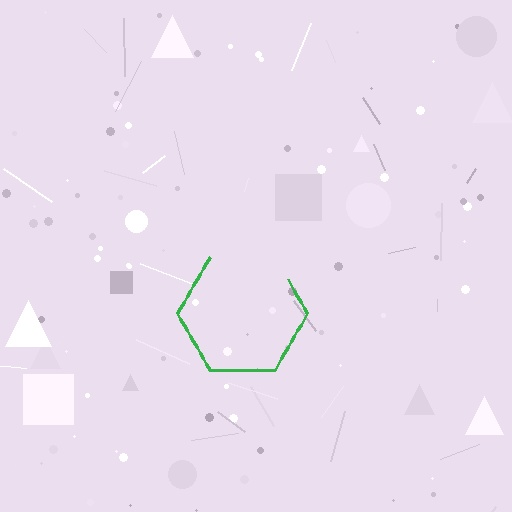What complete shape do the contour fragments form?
The contour fragments form a hexagon.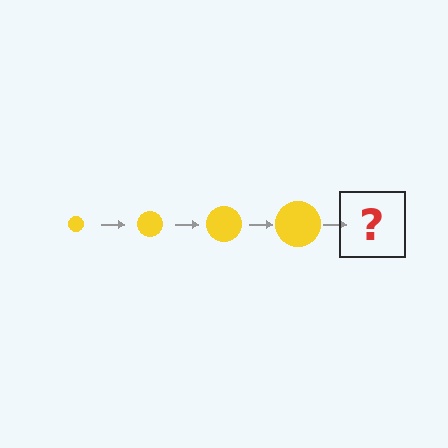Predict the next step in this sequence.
The next step is a yellow circle, larger than the previous one.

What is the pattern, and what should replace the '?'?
The pattern is that the circle gets progressively larger each step. The '?' should be a yellow circle, larger than the previous one.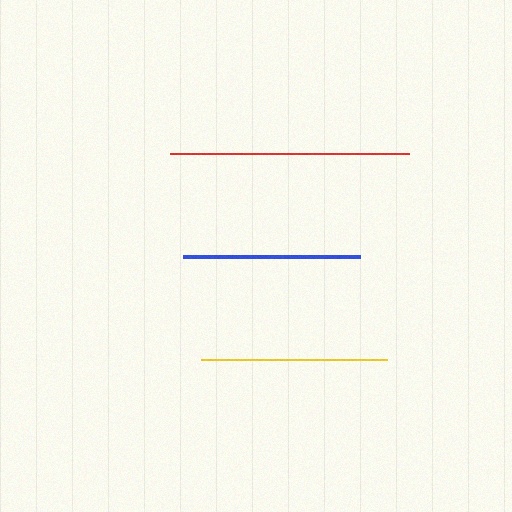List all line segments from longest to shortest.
From longest to shortest: red, yellow, blue.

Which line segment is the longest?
The red line is the longest at approximately 239 pixels.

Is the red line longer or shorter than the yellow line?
The red line is longer than the yellow line.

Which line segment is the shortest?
The blue line is the shortest at approximately 177 pixels.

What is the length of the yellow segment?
The yellow segment is approximately 186 pixels long.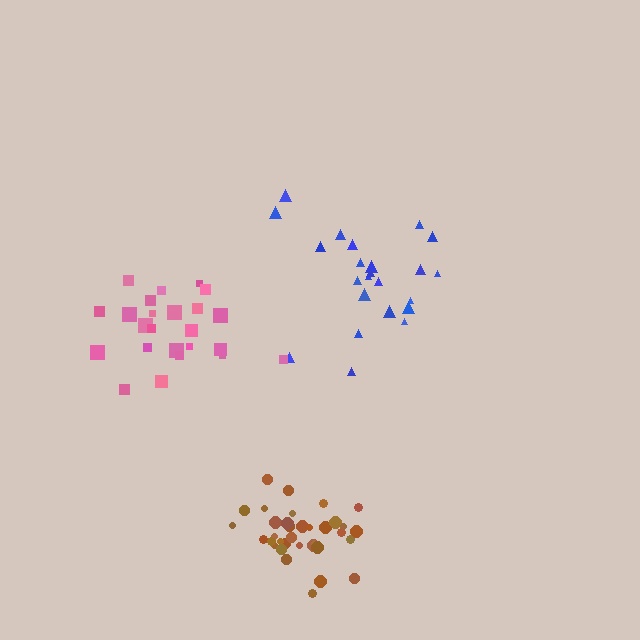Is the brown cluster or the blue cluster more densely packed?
Brown.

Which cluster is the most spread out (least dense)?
Blue.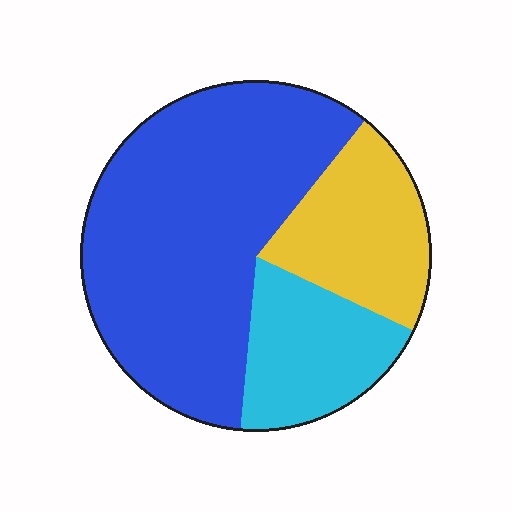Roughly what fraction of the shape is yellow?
Yellow covers 21% of the shape.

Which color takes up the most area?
Blue, at roughly 60%.